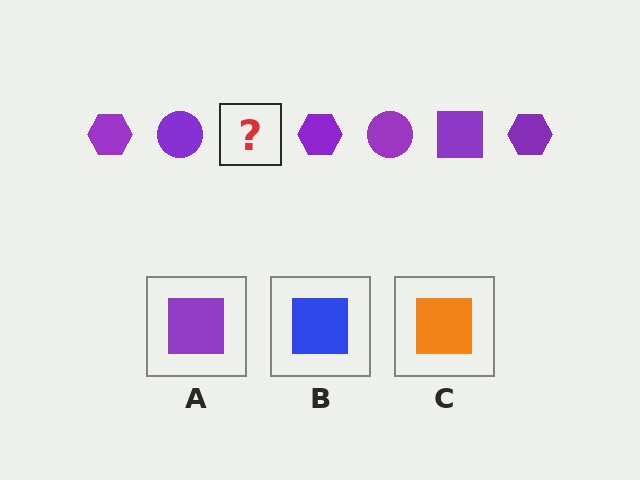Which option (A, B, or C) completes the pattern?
A.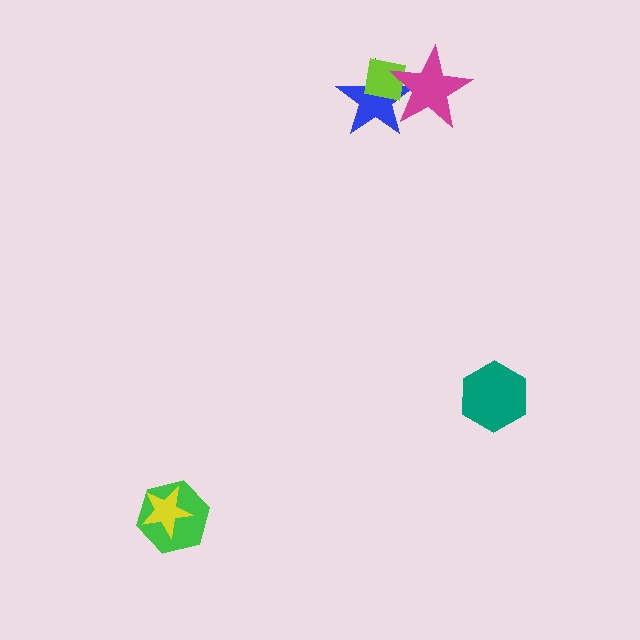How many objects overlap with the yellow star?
1 object overlaps with the yellow star.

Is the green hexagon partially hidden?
Yes, it is partially covered by another shape.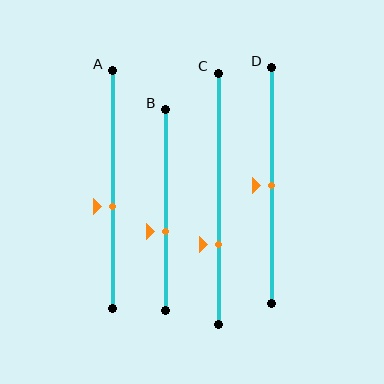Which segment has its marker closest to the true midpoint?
Segment D has its marker closest to the true midpoint.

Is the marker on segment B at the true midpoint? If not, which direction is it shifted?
No, the marker on segment B is shifted downward by about 11% of the segment length.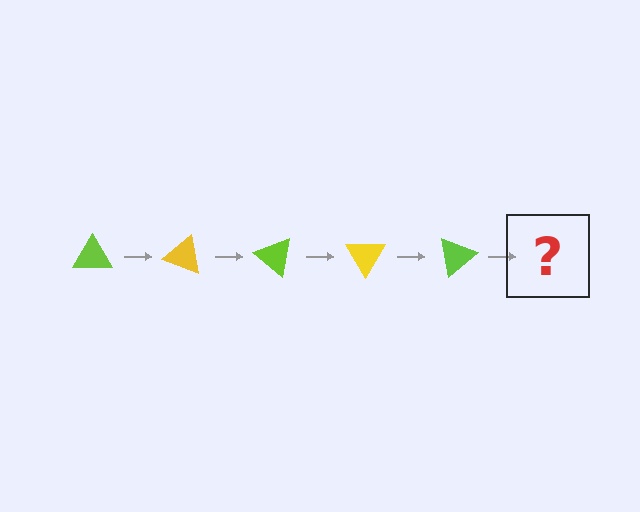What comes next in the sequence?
The next element should be a yellow triangle, rotated 100 degrees from the start.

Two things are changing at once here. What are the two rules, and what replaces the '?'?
The two rules are that it rotates 20 degrees each step and the color cycles through lime and yellow. The '?' should be a yellow triangle, rotated 100 degrees from the start.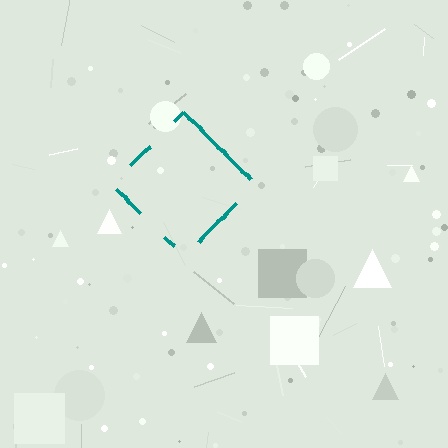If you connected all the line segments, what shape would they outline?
They would outline a diamond.